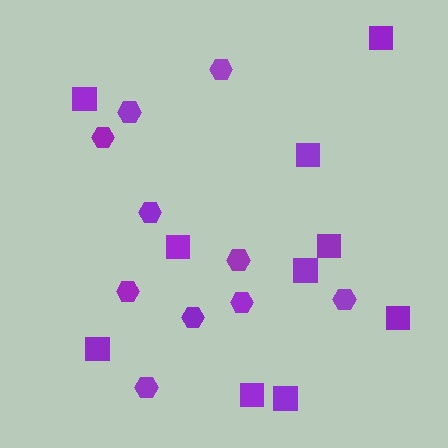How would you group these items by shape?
There are 2 groups: one group of squares (10) and one group of hexagons (10).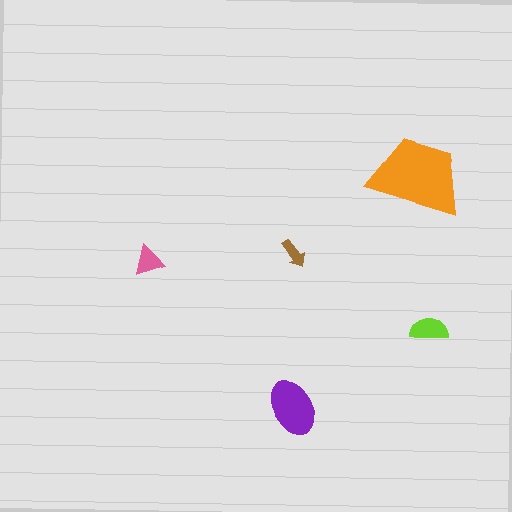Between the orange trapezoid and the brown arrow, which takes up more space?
The orange trapezoid.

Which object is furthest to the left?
The pink triangle is leftmost.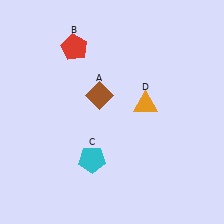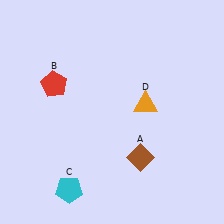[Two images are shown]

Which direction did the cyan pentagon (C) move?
The cyan pentagon (C) moved down.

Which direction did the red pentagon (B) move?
The red pentagon (B) moved down.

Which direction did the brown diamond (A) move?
The brown diamond (A) moved down.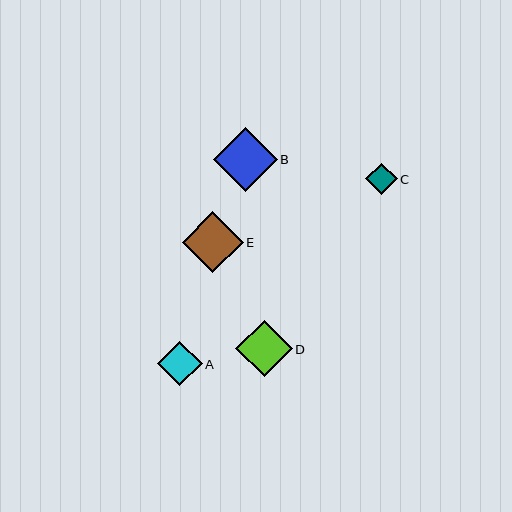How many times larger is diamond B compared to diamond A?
Diamond B is approximately 1.4 times the size of diamond A.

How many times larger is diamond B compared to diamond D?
Diamond B is approximately 1.1 times the size of diamond D.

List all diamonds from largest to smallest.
From largest to smallest: B, E, D, A, C.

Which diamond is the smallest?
Diamond C is the smallest with a size of approximately 32 pixels.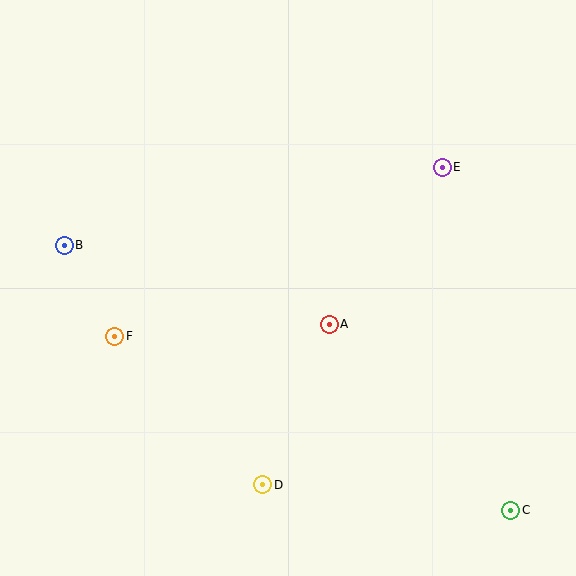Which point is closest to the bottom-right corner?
Point C is closest to the bottom-right corner.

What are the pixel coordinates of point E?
Point E is at (442, 167).